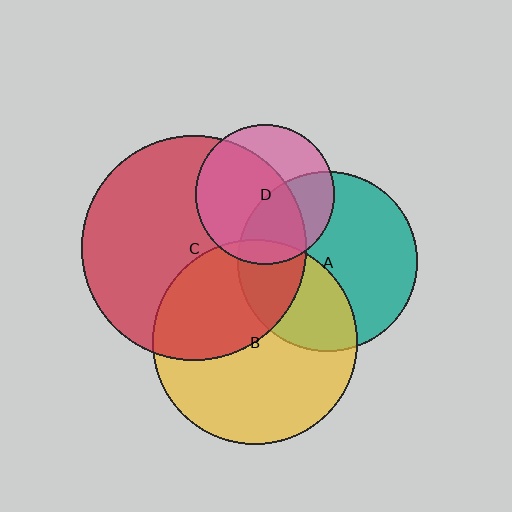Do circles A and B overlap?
Yes.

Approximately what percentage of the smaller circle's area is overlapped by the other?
Approximately 35%.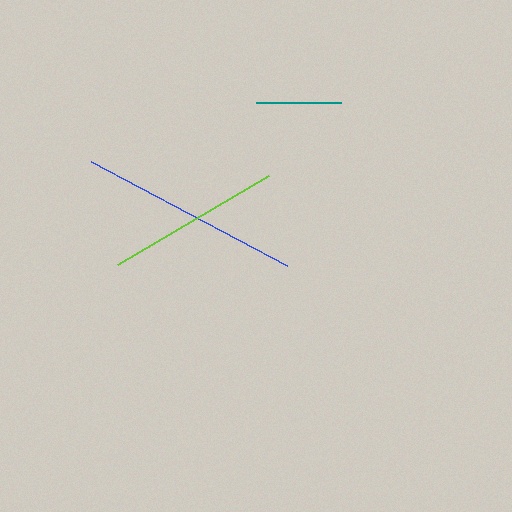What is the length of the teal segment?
The teal segment is approximately 85 pixels long.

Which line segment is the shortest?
The teal line is the shortest at approximately 85 pixels.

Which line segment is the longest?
The blue line is the longest at approximately 222 pixels.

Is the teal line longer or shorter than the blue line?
The blue line is longer than the teal line.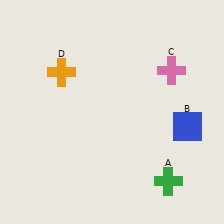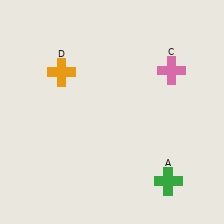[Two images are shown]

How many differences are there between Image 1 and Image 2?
There is 1 difference between the two images.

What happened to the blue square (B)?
The blue square (B) was removed in Image 2. It was in the bottom-right area of Image 1.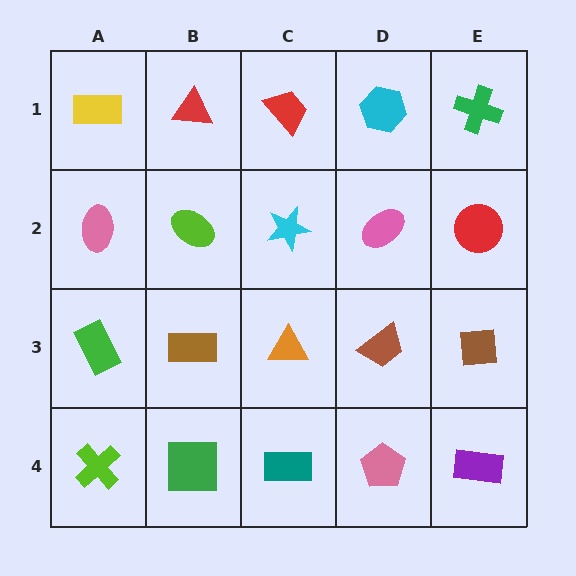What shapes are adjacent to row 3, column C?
A cyan star (row 2, column C), a teal rectangle (row 4, column C), a brown rectangle (row 3, column B), a brown trapezoid (row 3, column D).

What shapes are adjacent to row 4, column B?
A brown rectangle (row 3, column B), a lime cross (row 4, column A), a teal rectangle (row 4, column C).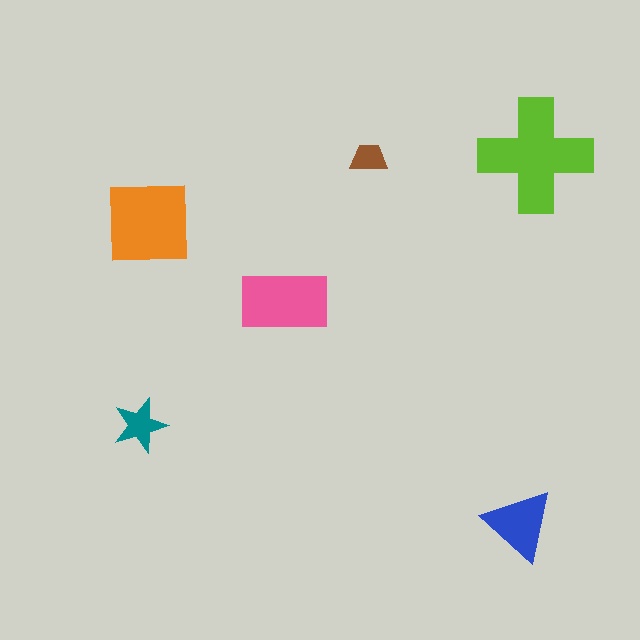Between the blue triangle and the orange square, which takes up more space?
The orange square.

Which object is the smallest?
The brown trapezoid.